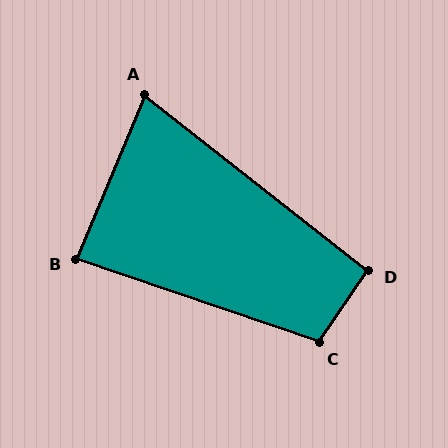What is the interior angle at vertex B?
Approximately 86 degrees (approximately right).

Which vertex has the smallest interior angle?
A, at approximately 74 degrees.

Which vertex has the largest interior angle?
C, at approximately 106 degrees.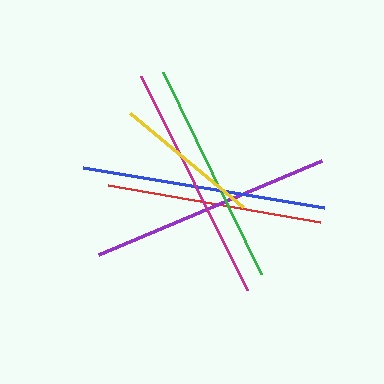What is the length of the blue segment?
The blue segment is approximately 244 pixels long.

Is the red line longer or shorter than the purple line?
The purple line is longer than the red line.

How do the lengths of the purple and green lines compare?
The purple and green lines are approximately the same length.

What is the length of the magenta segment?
The magenta segment is approximately 239 pixels long.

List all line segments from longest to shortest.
From longest to shortest: blue, purple, magenta, green, red, yellow.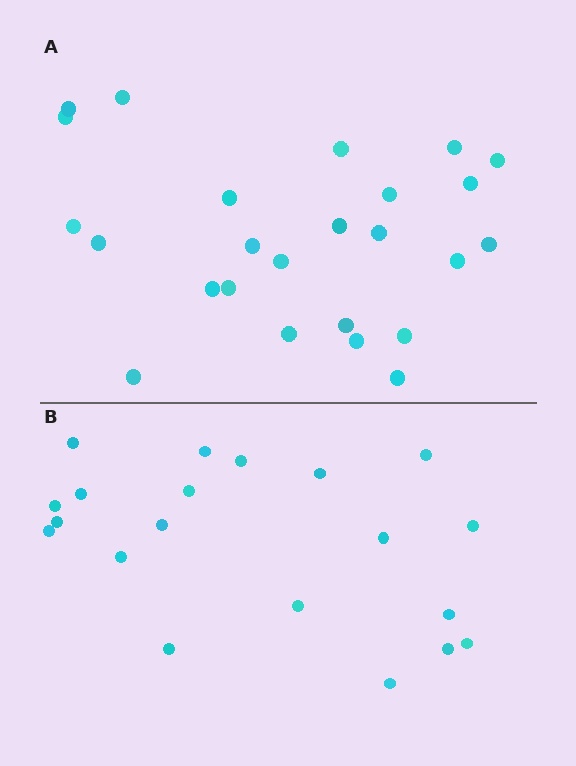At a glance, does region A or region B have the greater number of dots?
Region A (the top region) has more dots.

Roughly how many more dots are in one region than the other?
Region A has about 5 more dots than region B.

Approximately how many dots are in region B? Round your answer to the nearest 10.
About 20 dots.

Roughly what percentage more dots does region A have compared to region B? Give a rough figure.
About 25% more.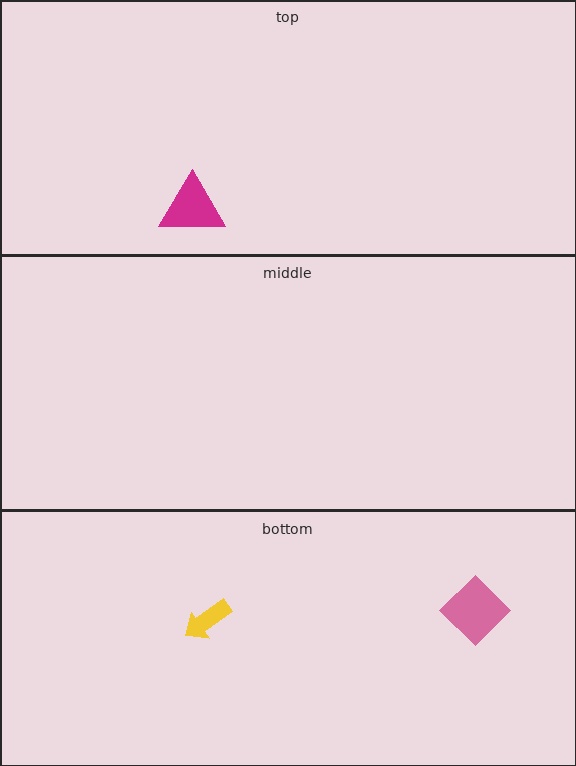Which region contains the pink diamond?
The bottom region.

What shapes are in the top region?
The magenta triangle.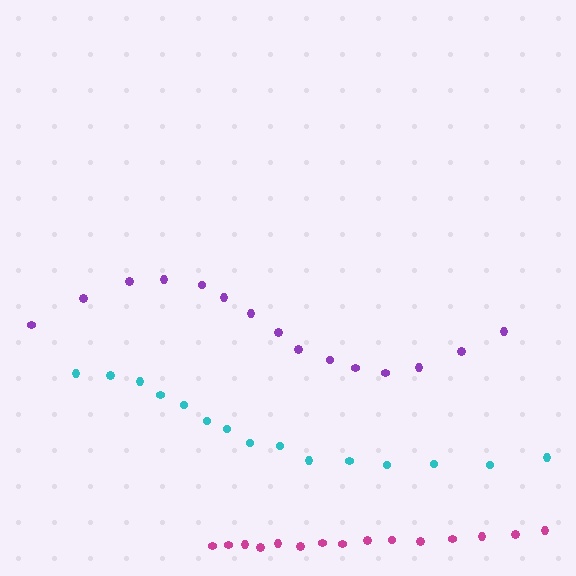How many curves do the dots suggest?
There are 3 distinct paths.